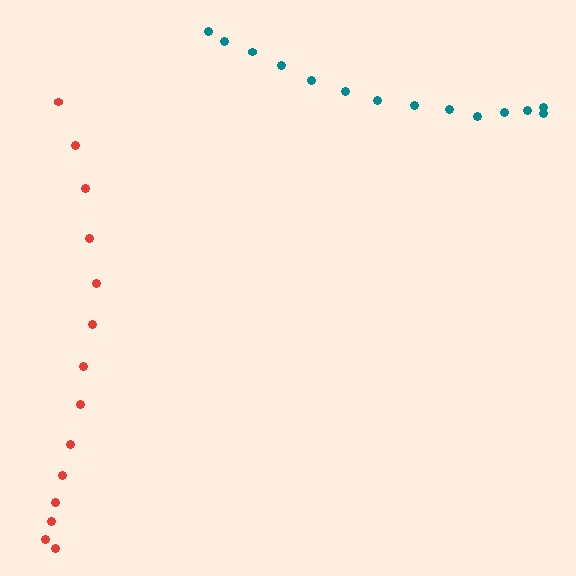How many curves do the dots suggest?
There are 2 distinct paths.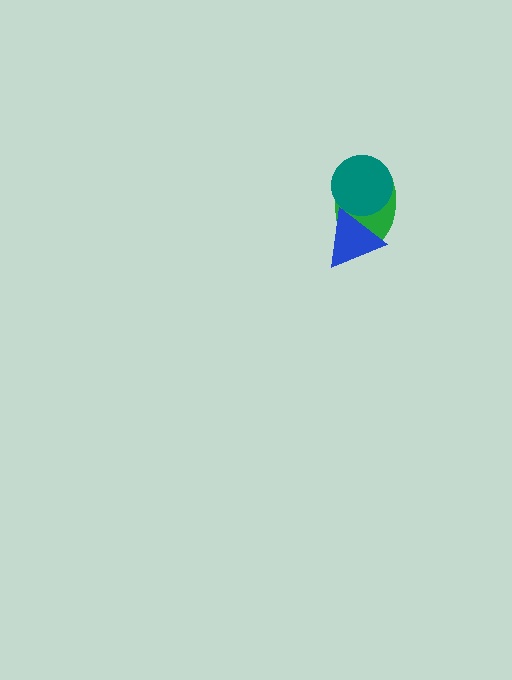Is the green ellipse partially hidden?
Yes, it is partially covered by another shape.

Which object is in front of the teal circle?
The blue triangle is in front of the teal circle.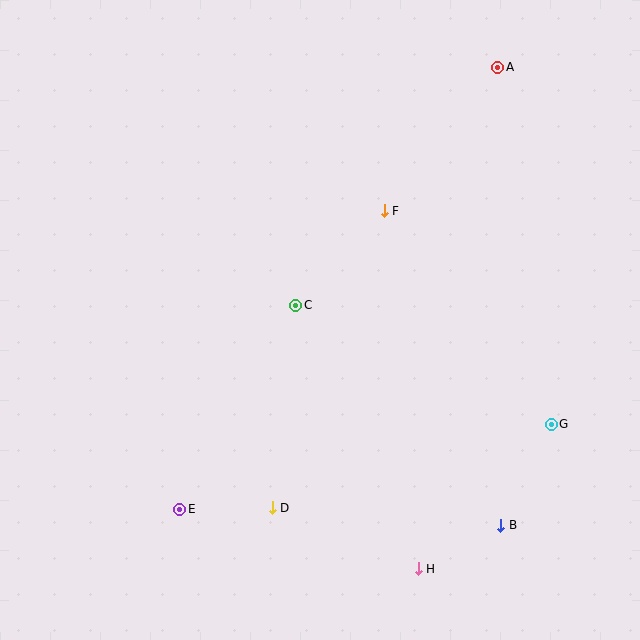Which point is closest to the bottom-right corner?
Point B is closest to the bottom-right corner.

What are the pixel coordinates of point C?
Point C is at (296, 305).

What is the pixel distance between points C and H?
The distance between C and H is 291 pixels.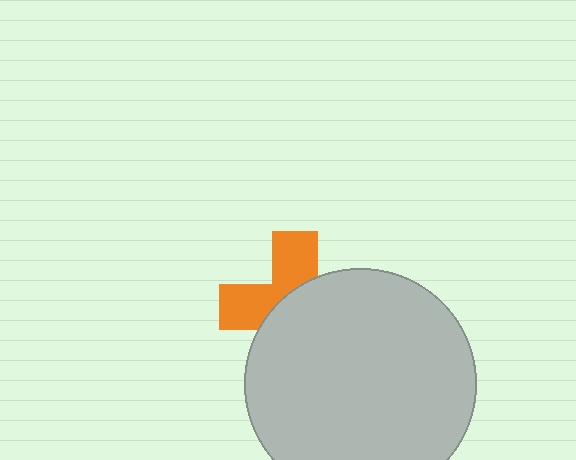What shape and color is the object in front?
The object in front is a light gray circle.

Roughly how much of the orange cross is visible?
A small part of it is visible (roughly 42%).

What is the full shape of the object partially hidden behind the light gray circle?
The partially hidden object is an orange cross.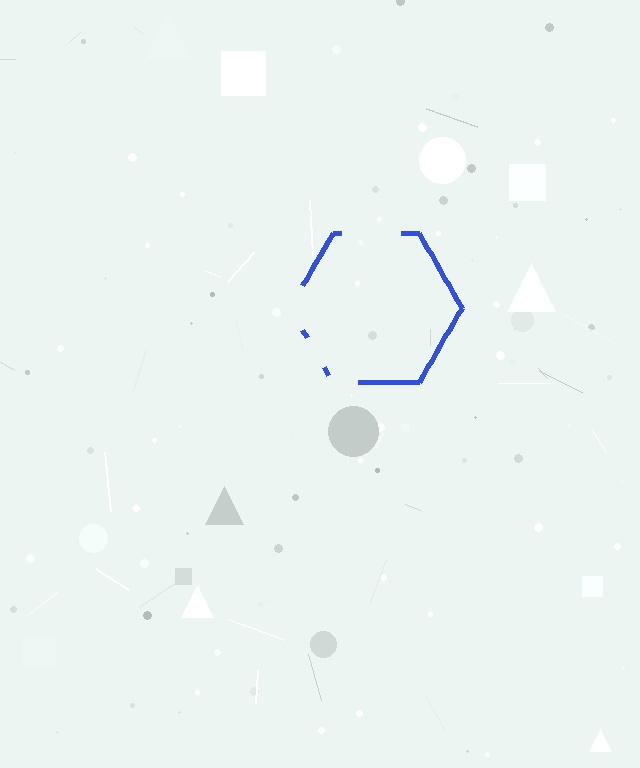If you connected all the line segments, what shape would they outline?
They would outline a hexagon.